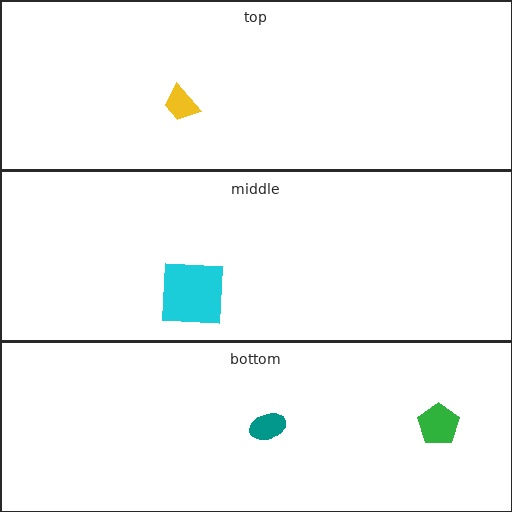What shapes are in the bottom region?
The green pentagon, the teal ellipse.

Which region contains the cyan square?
The middle region.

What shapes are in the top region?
The yellow trapezoid.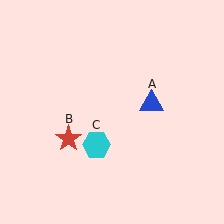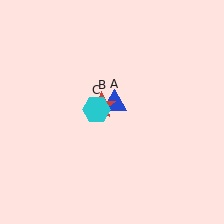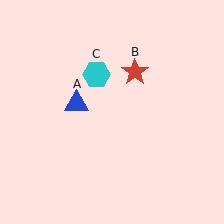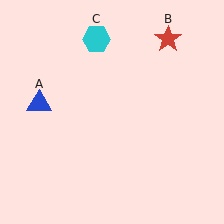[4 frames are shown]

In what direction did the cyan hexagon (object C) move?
The cyan hexagon (object C) moved up.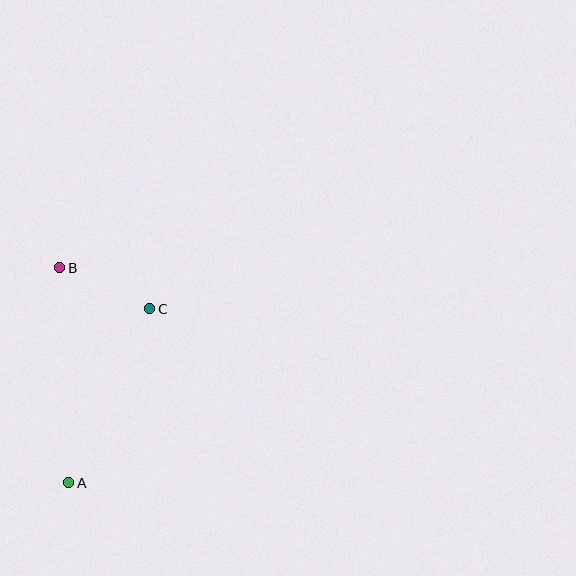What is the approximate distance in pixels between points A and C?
The distance between A and C is approximately 192 pixels.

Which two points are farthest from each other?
Points A and B are farthest from each other.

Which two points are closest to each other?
Points B and C are closest to each other.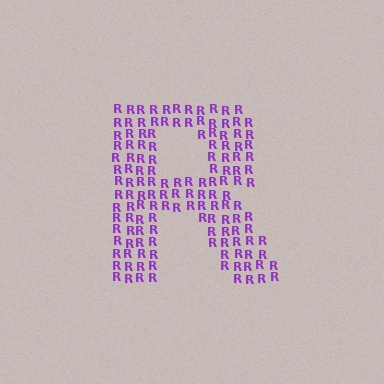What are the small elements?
The small elements are letter R's.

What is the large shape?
The large shape is the letter R.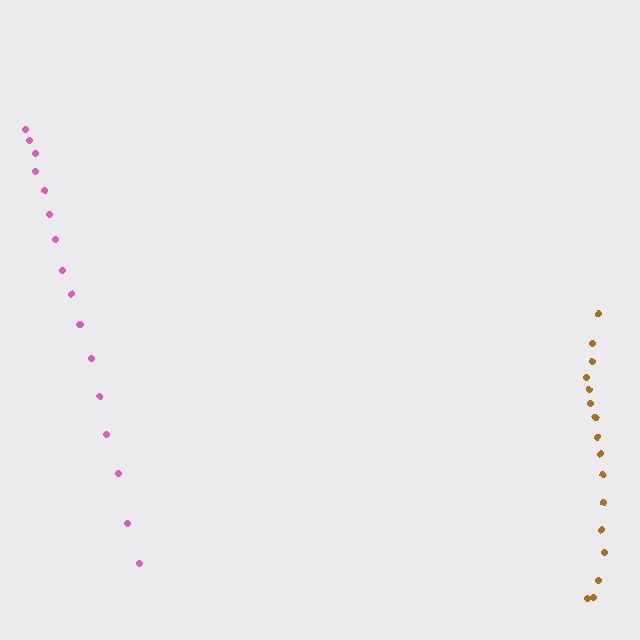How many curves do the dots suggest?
There are 2 distinct paths.